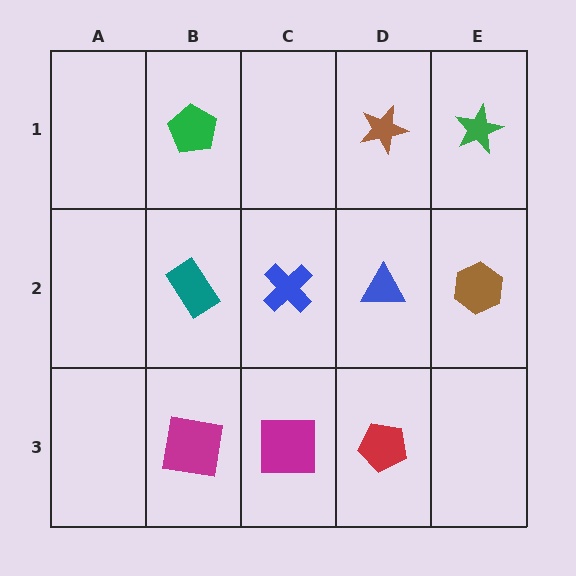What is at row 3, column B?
A magenta square.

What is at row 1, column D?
A brown star.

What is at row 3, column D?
A red pentagon.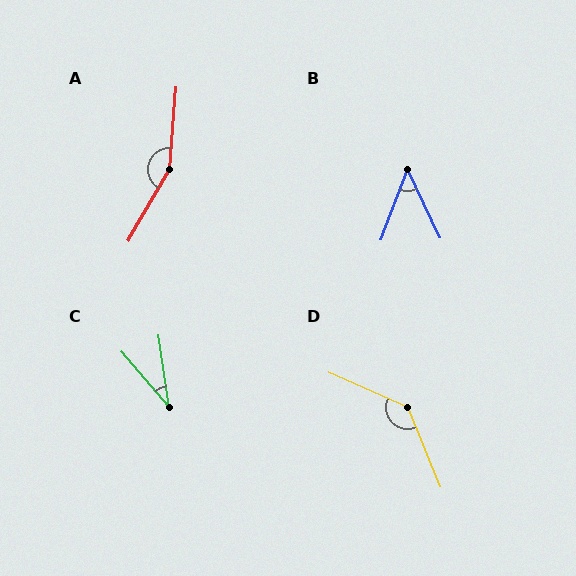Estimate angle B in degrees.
Approximately 46 degrees.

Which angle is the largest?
A, at approximately 154 degrees.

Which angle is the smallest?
C, at approximately 32 degrees.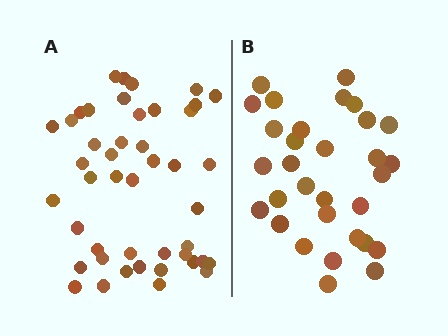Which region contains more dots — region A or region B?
Region A (the left region) has more dots.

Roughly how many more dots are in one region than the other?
Region A has approximately 15 more dots than region B.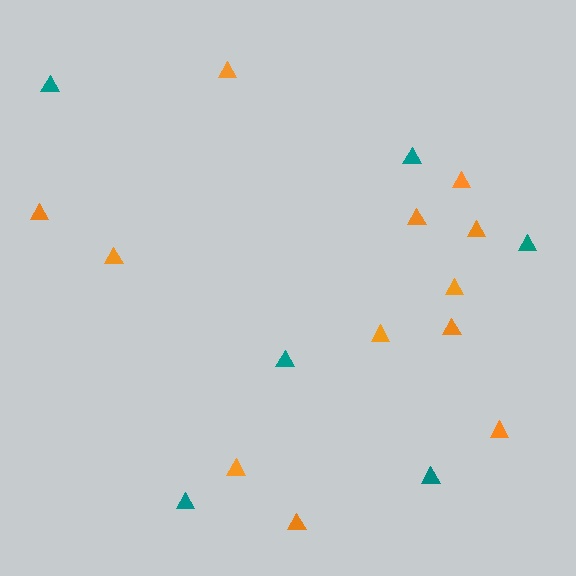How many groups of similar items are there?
There are 2 groups: one group of teal triangles (6) and one group of orange triangles (12).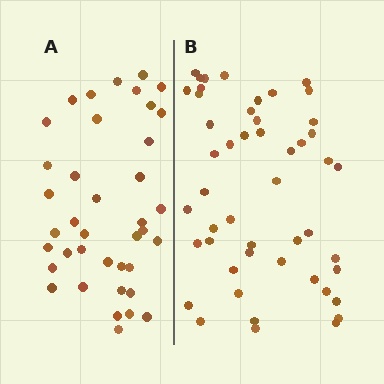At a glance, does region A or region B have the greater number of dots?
Region B (the right region) has more dots.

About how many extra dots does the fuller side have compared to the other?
Region B has roughly 10 or so more dots than region A.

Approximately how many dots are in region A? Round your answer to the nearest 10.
About 40 dots. (The exact count is 39, which rounds to 40.)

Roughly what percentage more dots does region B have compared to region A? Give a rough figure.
About 25% more.